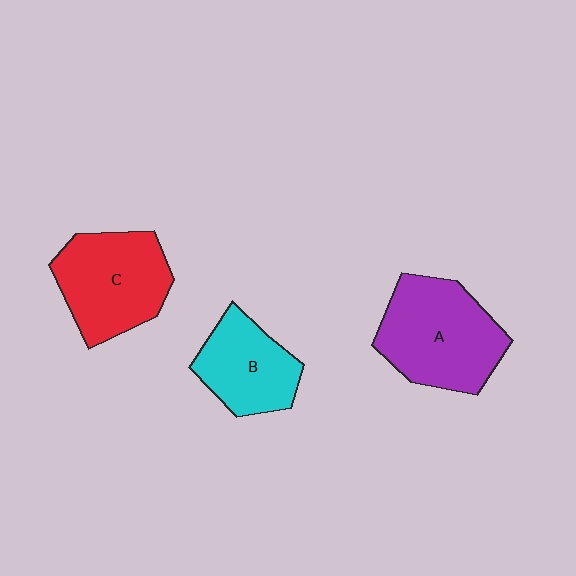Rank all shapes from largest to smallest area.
From largest to smallest: A (purple), C (red), B (cyan).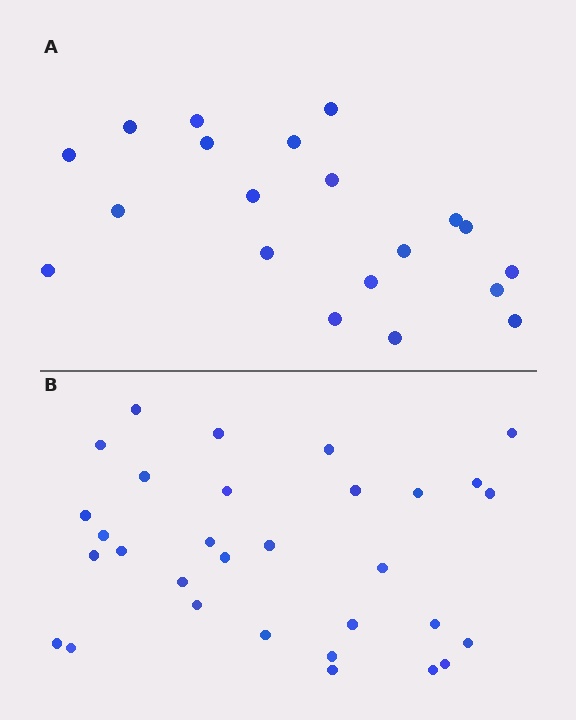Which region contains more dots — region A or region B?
Region B (the bottom region) has more dots.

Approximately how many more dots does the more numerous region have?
Region B has roughly 12 or so more dots than region A.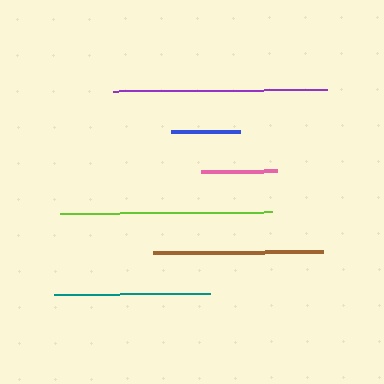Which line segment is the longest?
The purple line is the longest at approximately 214 pixels.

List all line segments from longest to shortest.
From longest to shortest: purple, lime, brown, teal, pink, blue.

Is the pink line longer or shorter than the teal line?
The teal line is longer than the pink line.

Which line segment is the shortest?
The blue line is the shortest at approximately 70 pixels.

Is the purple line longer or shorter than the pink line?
The purple line is longer than the pink line.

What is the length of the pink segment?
The pink segment is approximately 76 pixels long.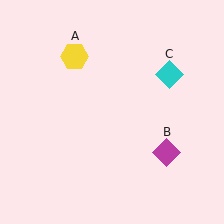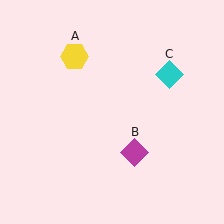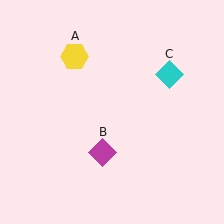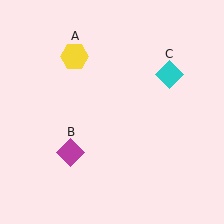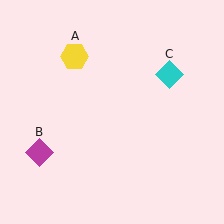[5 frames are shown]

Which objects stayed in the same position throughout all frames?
Yellow hexagon (object A) and cyan diamond (object C) remained stationary.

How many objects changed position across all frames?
1 object changed position: magenta diamond (object B).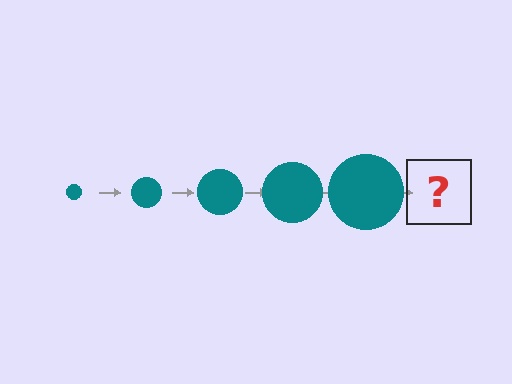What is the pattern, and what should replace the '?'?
The pattern is that the circle gets progressively larger each step. The '?' should be a teal circle, larger than the previous one.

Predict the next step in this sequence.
The next step is a teal circle, larger than the previous one.